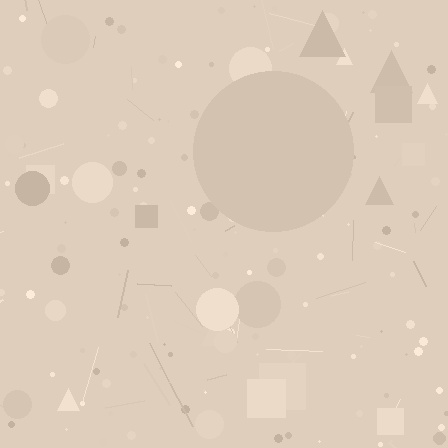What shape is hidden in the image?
A circle is hidden in the image.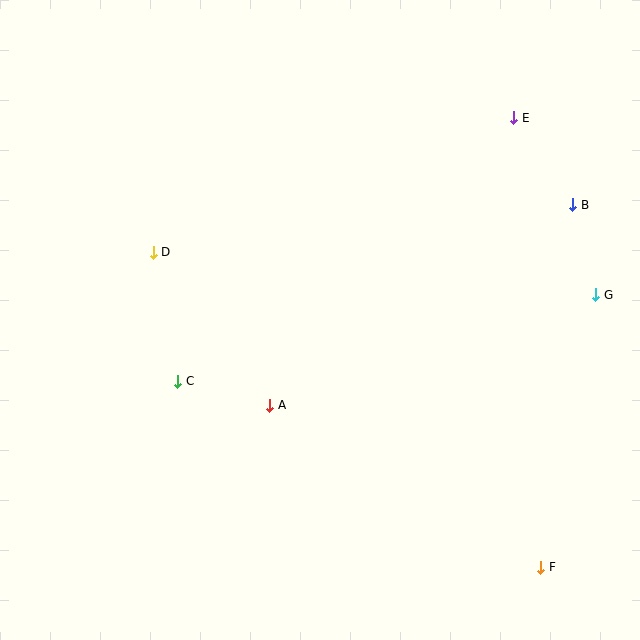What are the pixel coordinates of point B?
Point B is at (573, 205).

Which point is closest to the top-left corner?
Point D is closest to the top-left corner.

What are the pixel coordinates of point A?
Point A is at (270, 405).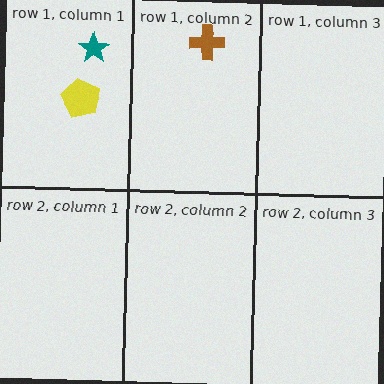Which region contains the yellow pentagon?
The row 1, column 1 region.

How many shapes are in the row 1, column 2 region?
1.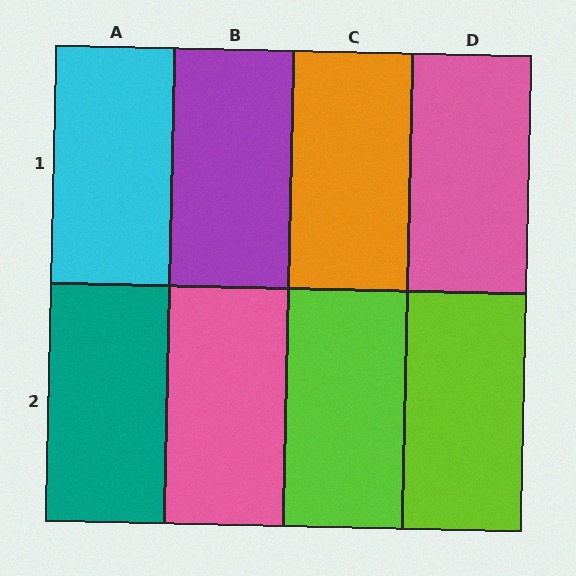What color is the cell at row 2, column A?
Teal.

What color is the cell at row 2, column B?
Pink.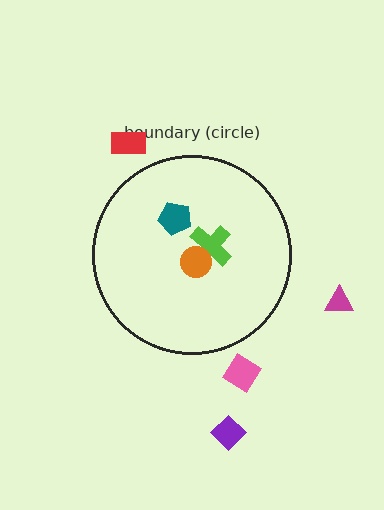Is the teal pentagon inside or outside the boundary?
Inside.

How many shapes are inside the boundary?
3 inside, 4 outside.